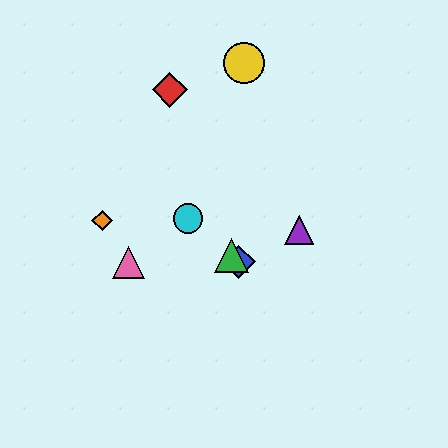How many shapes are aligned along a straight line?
3 shapes (the blue diamond, the green triangle, the cyan circle) are aligned along a straight line.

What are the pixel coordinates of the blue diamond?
The blue diamond is at (238, 262).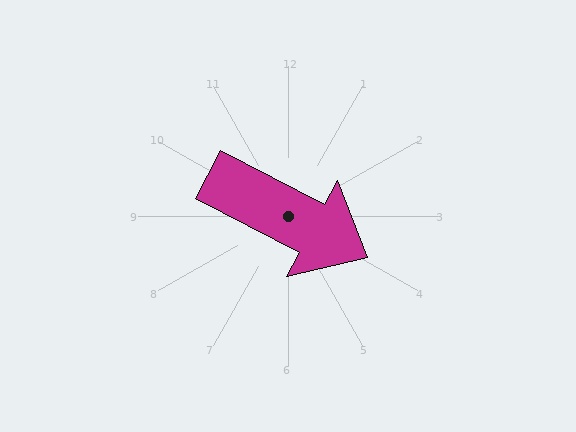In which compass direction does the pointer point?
Southeast.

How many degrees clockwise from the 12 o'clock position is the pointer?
Approximately 118 degrees.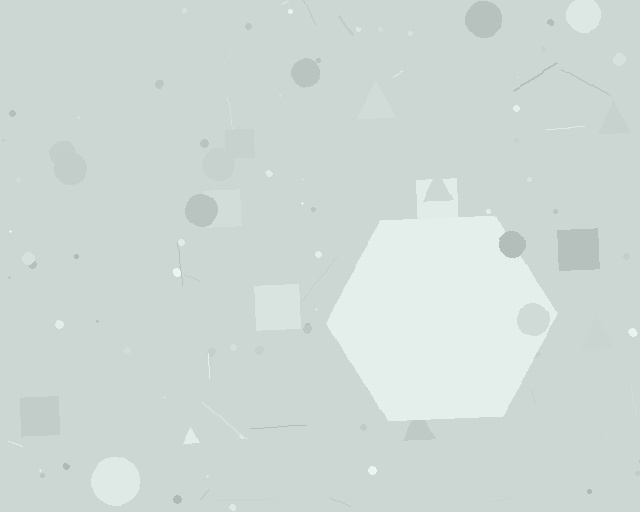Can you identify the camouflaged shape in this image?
The camouflaged shape is a hexagon.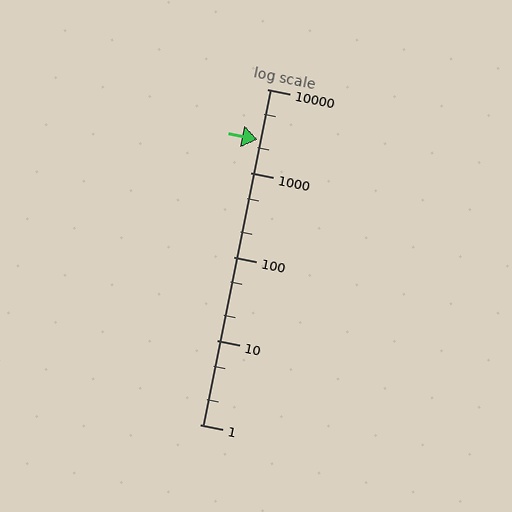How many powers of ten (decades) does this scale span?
The scale spans 4 decades, from 1 to 10000.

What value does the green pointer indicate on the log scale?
The pointer indicates approximately 2500.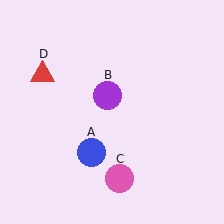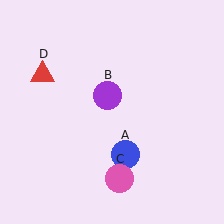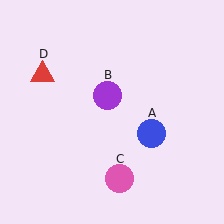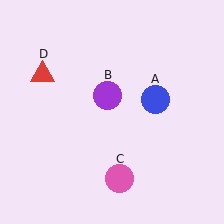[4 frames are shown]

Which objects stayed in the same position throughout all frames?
Purple circle (object B) and pink circle (object C) and red triangle (object D) remained stationary.